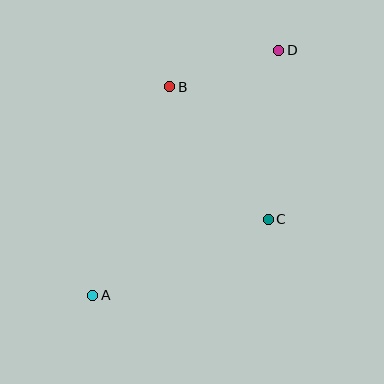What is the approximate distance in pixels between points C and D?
The distance between C and D is approximately 169 pixels.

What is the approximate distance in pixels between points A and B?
The distance between A and B is approximately 222 pixels.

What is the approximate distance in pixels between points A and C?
The distance between A and C is approximately 192 pixels.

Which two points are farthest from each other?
Points A and D are farthest from each other.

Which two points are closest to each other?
Points B and D are closest to each other.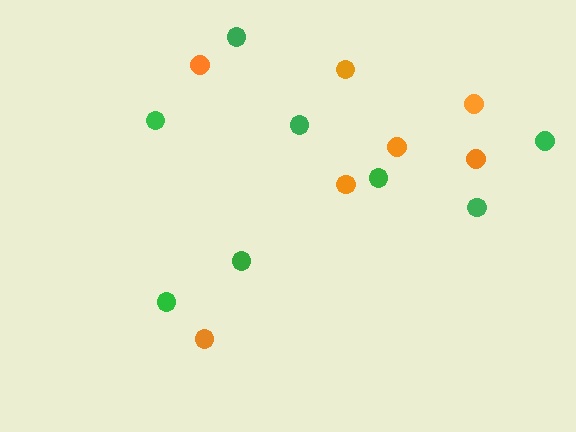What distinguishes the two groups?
There are 2 groups: one group of orange circles (7) and one group of green circles (8).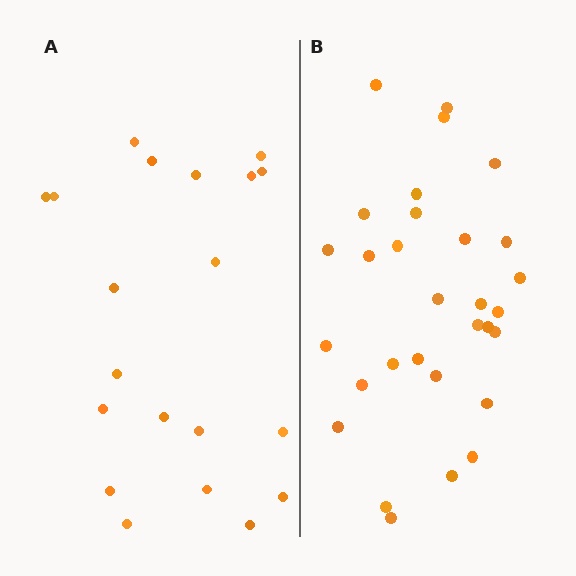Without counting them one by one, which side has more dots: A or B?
Region B (the right region) has more dots.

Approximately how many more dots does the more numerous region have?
Region B has roughly 10 or so more dots than region A.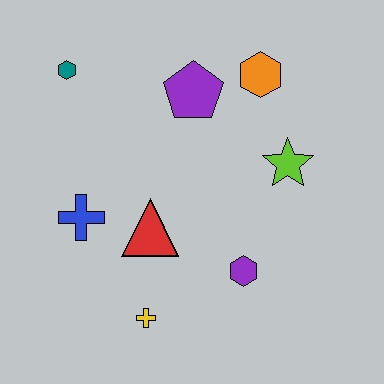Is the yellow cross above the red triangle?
No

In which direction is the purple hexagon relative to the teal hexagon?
The purple hexagon is below the teal hexagon.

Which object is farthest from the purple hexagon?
The teal hexagon is farthest from the purple hexagon.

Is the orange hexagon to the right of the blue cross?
Yes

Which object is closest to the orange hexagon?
The purple pentagon is closest to the orange hexagon.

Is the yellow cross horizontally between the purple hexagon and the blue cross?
Yes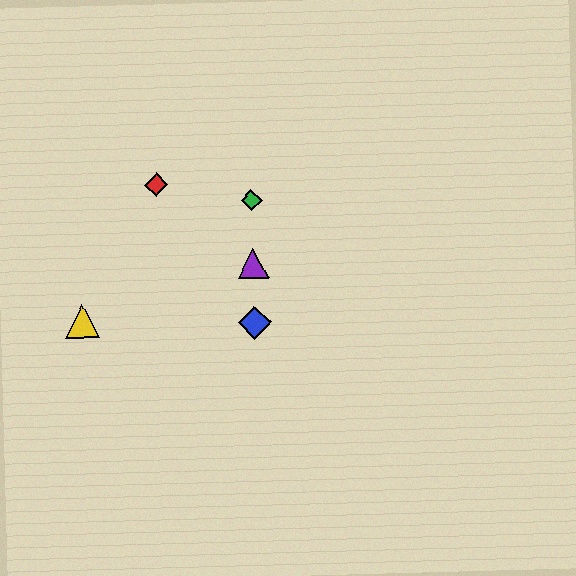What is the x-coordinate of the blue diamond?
The blue diamond is at x≈255.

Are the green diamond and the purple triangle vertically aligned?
Yes, both are at x≈252.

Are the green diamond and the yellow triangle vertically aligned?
No, the green diamond is at x≈252 and the yellow triangle is at x≈82.